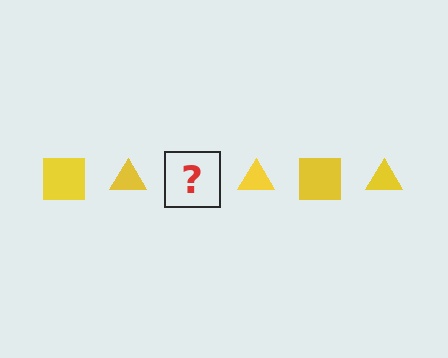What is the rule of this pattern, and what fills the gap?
The rule is that the pattern cycles through square, triangle shapes in yellow. The gap should be filled with a yellow square.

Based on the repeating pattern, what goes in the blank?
The blank should be a yellow square.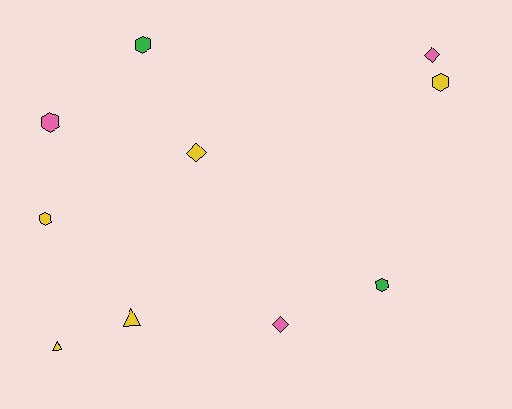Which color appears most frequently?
Yellow, with 5 objects.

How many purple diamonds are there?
There are no purple diamonds.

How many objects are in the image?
There are 10 objects.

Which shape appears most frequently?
Hexagon, with 5 objects.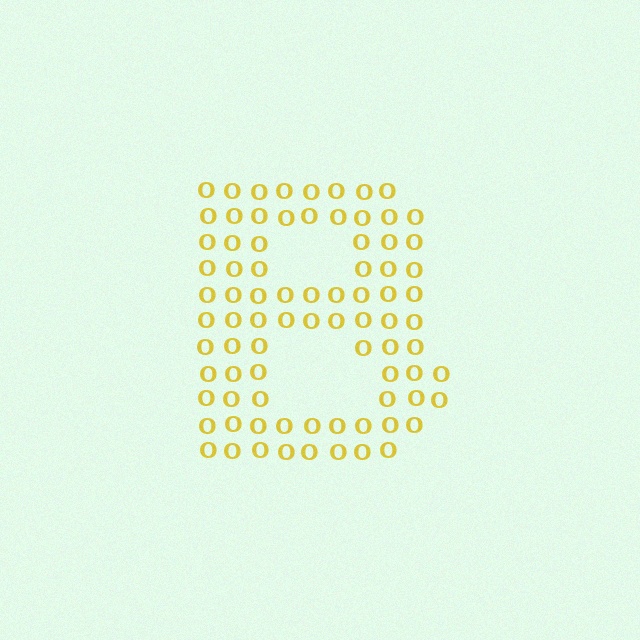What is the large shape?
The large shape is the letter B.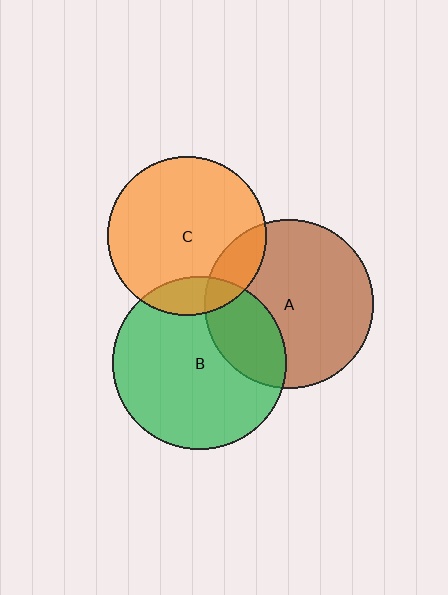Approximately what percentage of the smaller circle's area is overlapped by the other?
Approximately 25%.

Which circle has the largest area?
Circle B (green).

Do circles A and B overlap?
Yes.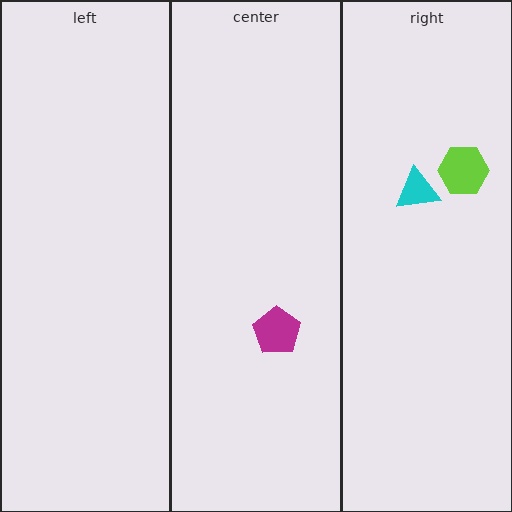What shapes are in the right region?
The lime hexagon, the cyan triangle.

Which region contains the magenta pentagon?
The center region.